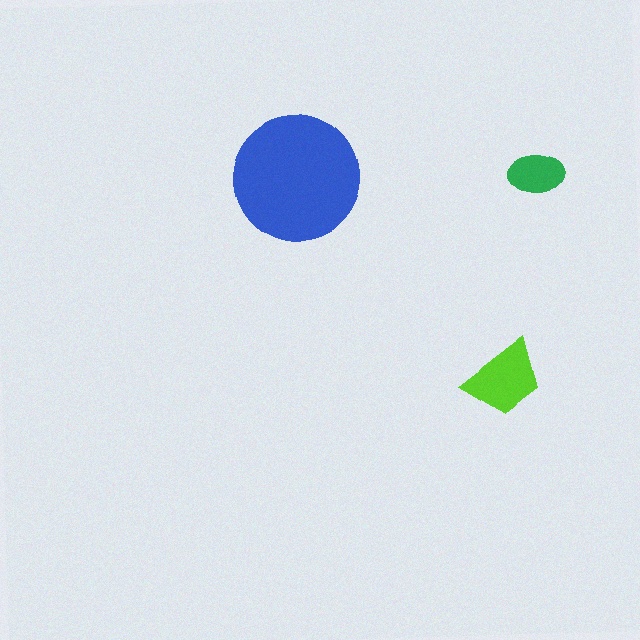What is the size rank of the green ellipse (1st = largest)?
3rd.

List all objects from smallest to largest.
The green ellipse, the lime trapezoid, the blue circle.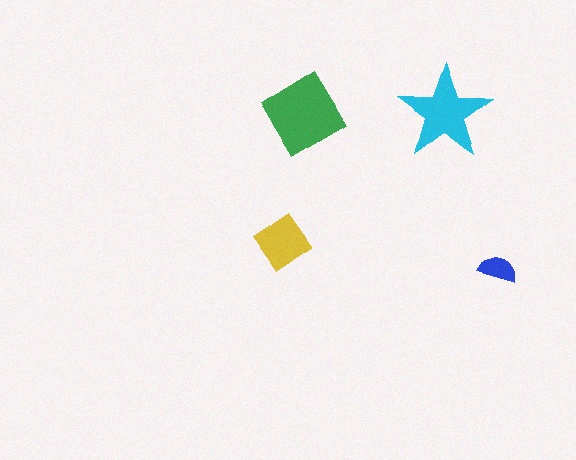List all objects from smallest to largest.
The blue semicircle, the yellow diamond, the cyan star, the green diamond.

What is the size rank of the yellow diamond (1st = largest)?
3rd.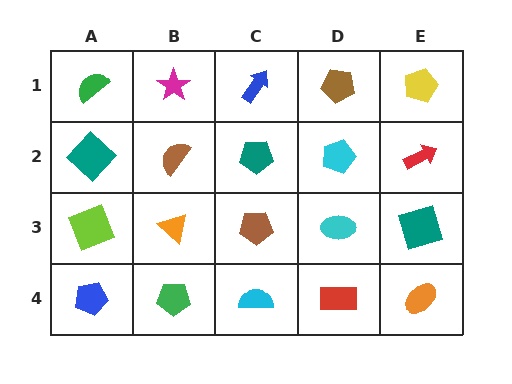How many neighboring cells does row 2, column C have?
4.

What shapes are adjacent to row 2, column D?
A brown pentagon (row 1, column D), a cyan ellipse (row 3, column D), a teal pentagon (row 2, column C), a red arrow (row 2, column E).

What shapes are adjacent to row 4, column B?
An orange triangle (row 3, column B), a blue pentagon (row 4, column A), a cyan semicircle (row 4, column C).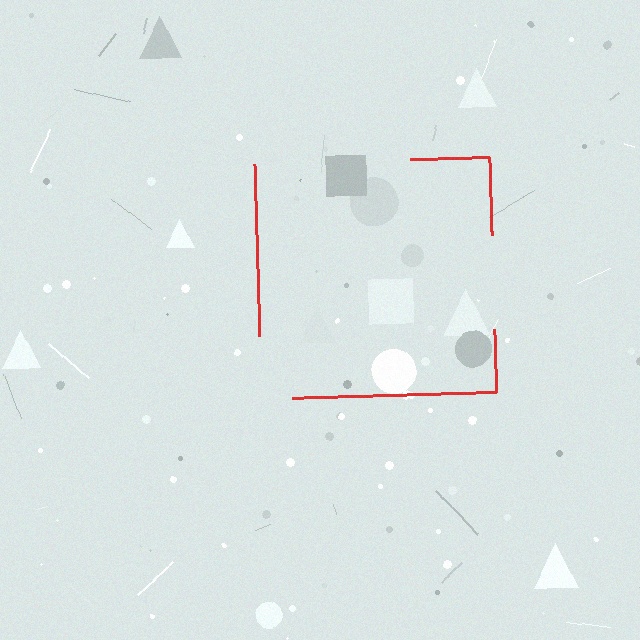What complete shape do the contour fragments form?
The contour fragments form a square.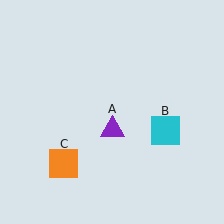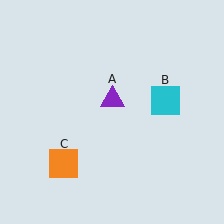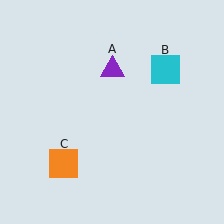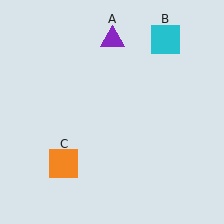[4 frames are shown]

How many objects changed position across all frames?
2 objects changed position: purple triangle (object A), cyan square (object B).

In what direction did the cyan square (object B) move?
The cyan square (object B) moved up.